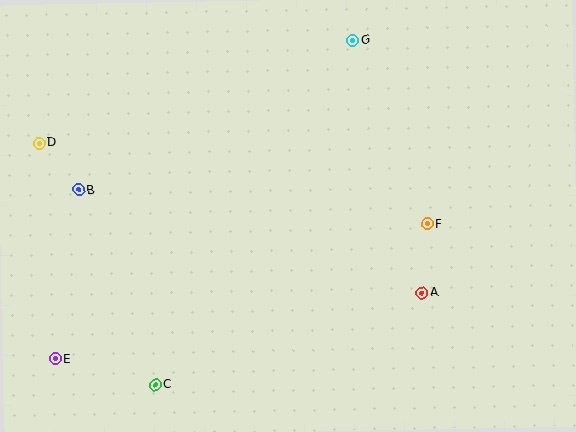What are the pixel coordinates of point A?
Point A is at (422, 293).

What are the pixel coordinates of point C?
Point C is at (155, 385).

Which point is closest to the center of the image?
Point F at (427, 224) is closest to the center.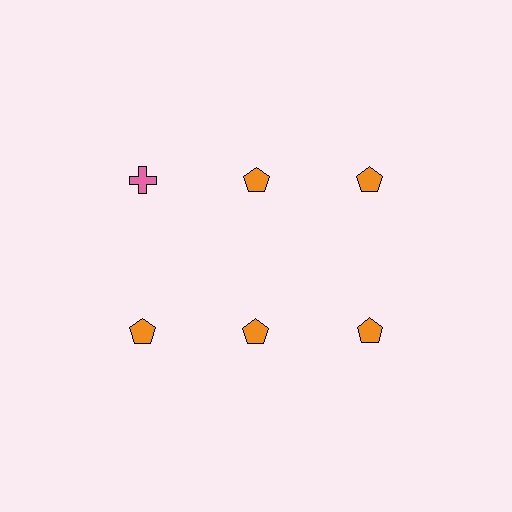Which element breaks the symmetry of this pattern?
The pink cross in the top row, leftmost column breaks the symmetry. All other shapes are orange pentagons.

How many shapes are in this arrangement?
There are 6 shapes arranged in a grid pattern.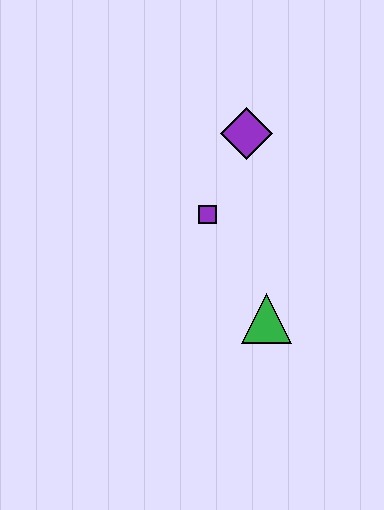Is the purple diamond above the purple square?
Yes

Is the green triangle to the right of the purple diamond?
Yes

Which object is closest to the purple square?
The purple diamond is closest to the purple square.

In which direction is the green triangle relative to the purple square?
The green triangle is below the purple square.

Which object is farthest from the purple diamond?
The green triangle is farthest from the purple diamond.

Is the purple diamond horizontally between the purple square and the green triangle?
Yes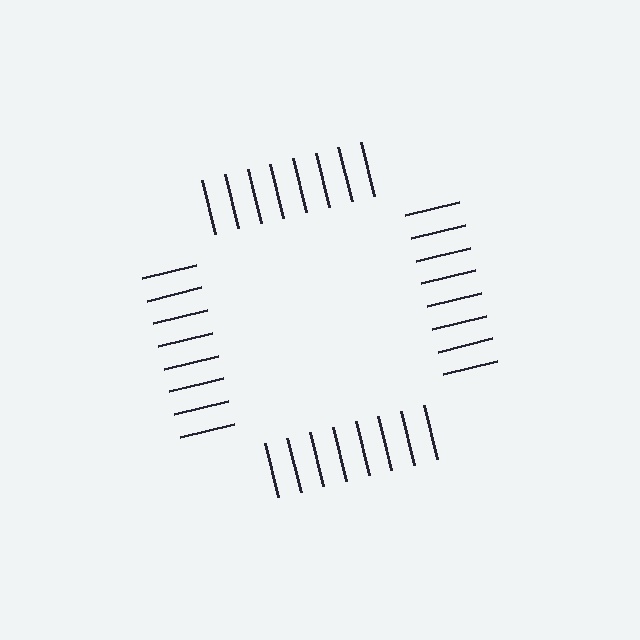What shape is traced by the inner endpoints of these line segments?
An illusory square — the line segments terminate on its edges but no continuous stroke is drawn.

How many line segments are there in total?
32 — 8 along each of the 4 edges.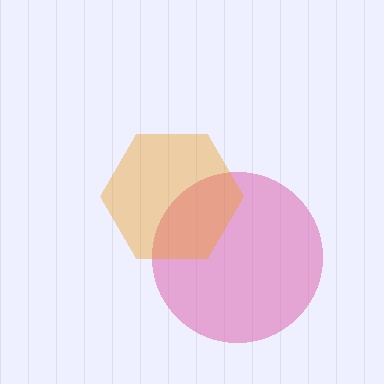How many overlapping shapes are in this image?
There are 2 overlapping shapes in the image.